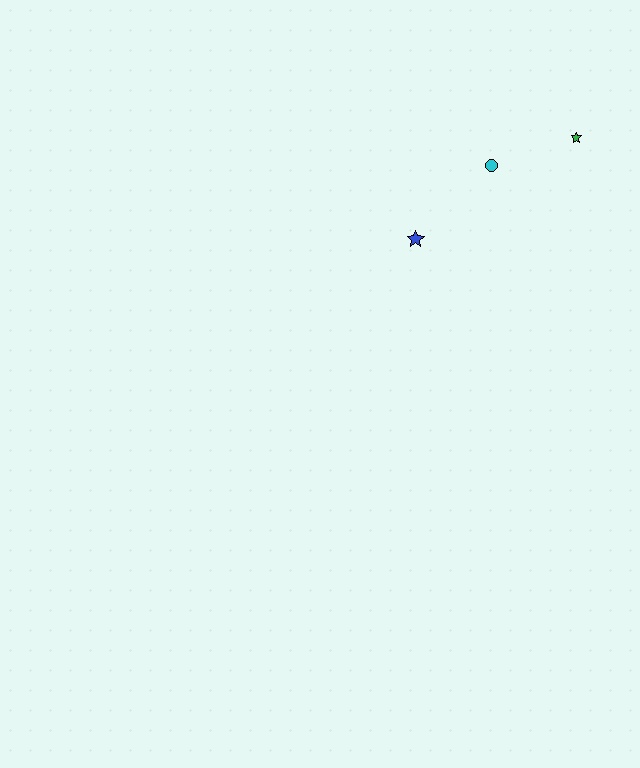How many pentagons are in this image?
There are no pentagons.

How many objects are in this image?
There are 3 objects.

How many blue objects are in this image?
There is 1 blue object.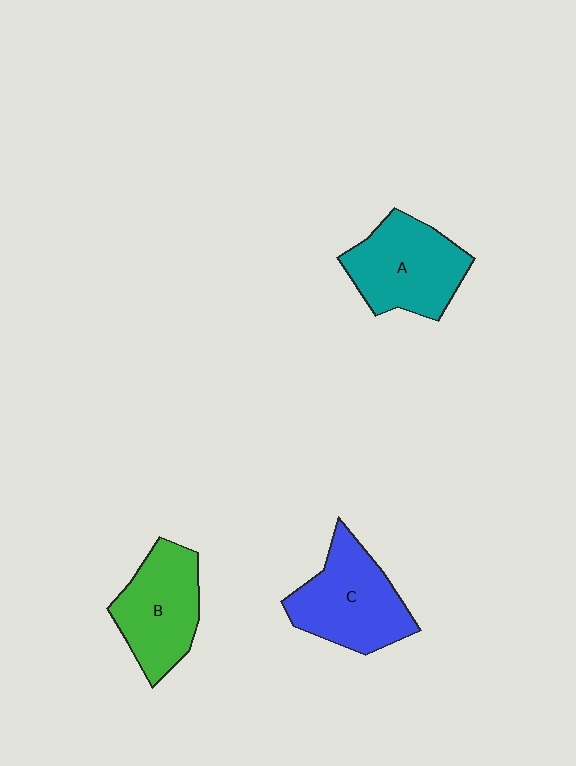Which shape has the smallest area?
Shape B (green).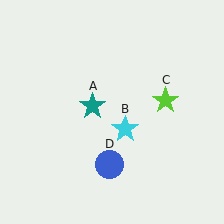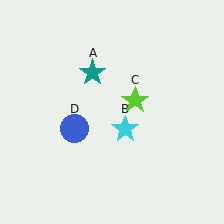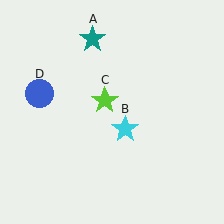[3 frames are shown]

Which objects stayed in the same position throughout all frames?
Cyan star (object B) remained stationary.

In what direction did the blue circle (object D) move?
The blue circle (object D) moved up and to the left.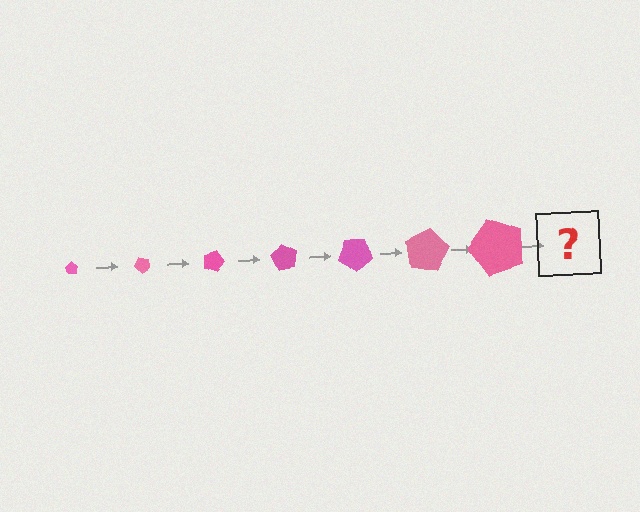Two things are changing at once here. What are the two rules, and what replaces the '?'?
The two rules are that the pentagon grows larger each step and it rotates 45 degrees each step. The '?' should be a pentagon, larger than the previous one and rotated 315 degrees from the start.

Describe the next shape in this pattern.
It should be a pentagon, larger than the previous one and rotated 315 degrees from the start.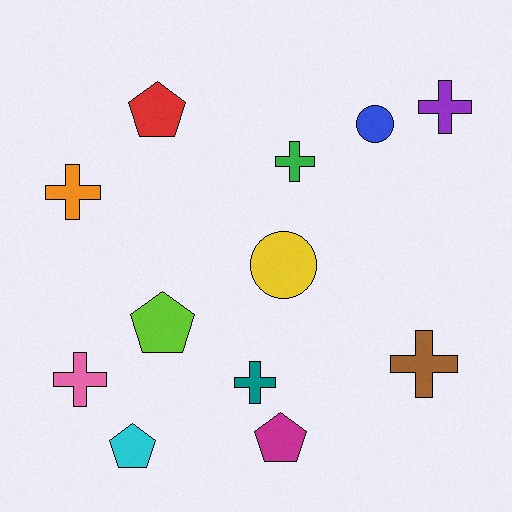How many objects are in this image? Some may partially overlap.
There are 12 objects.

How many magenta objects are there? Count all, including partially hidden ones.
There is 1 magenta object.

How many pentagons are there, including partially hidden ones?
There are 4 pentagons.